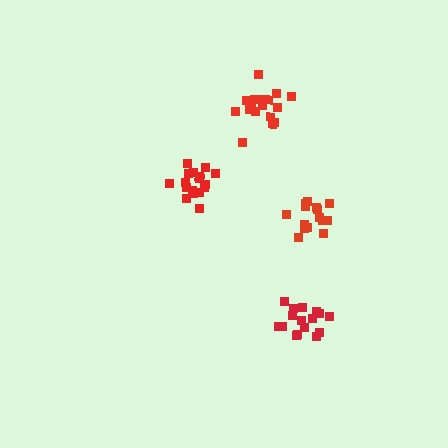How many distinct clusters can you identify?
There are 4 distinct clusters.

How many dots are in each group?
Group 1: 17 dots, Group 2: 17 dots, Group 3: 16 dots, Group 4: 16 dots (66 total).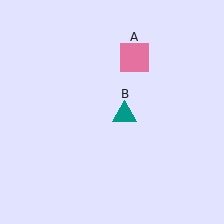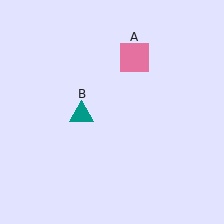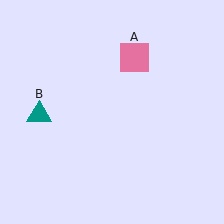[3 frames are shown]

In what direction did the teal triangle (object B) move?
The teal triangle (object B) moved left.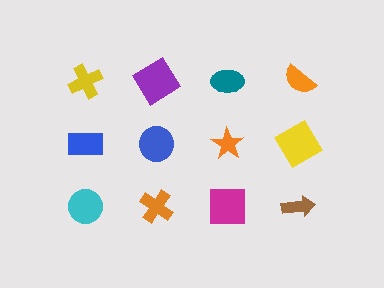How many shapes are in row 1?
4 shapes.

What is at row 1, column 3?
A teal ellipse.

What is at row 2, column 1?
A blue rectangle.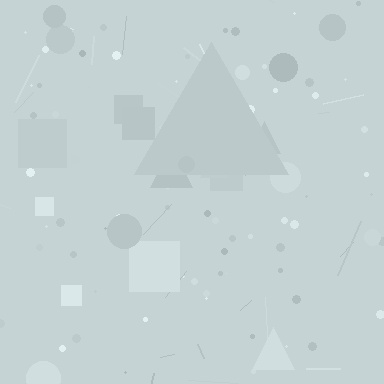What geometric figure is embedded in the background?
A triangle is embedded in the background.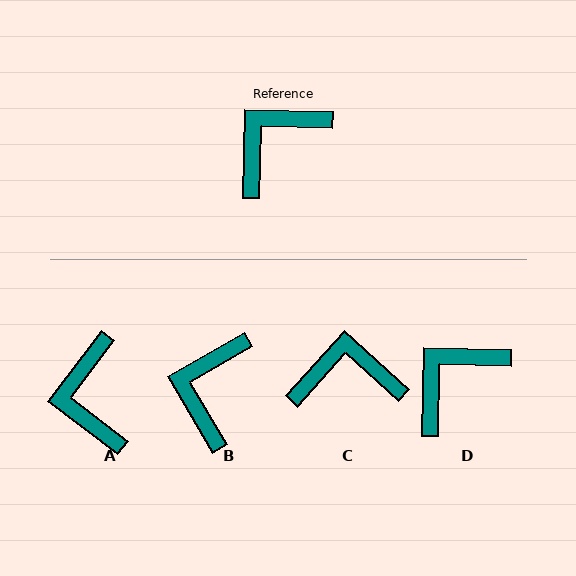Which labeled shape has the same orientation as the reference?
D.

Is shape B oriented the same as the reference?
No, it is off by about 32 degrees.